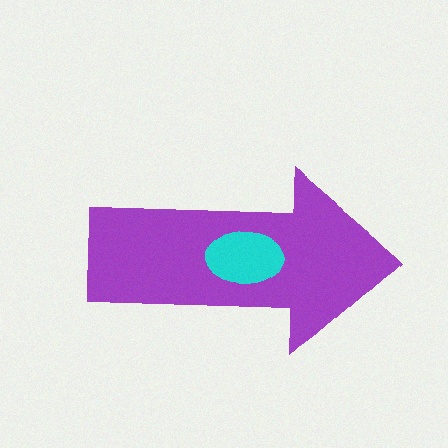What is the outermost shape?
The purple arrow.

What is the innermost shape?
The cyan ellipse.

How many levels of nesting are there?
2.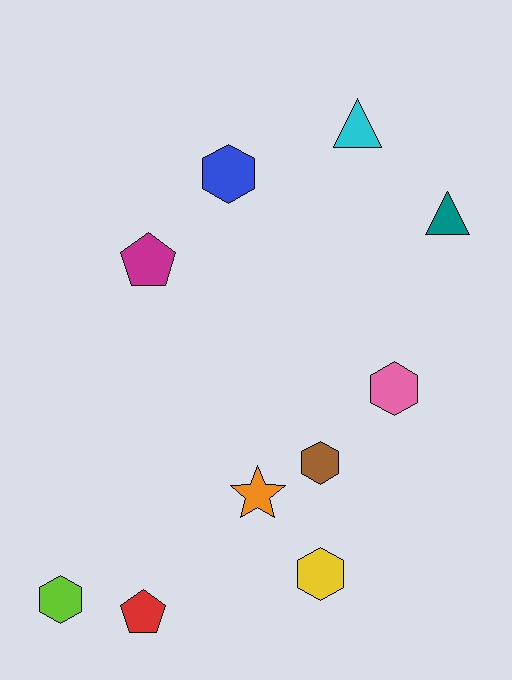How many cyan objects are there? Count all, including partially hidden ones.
There is 1 cyan object.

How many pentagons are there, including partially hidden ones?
There are 2 pentagons.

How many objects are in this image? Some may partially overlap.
There are 10 objects.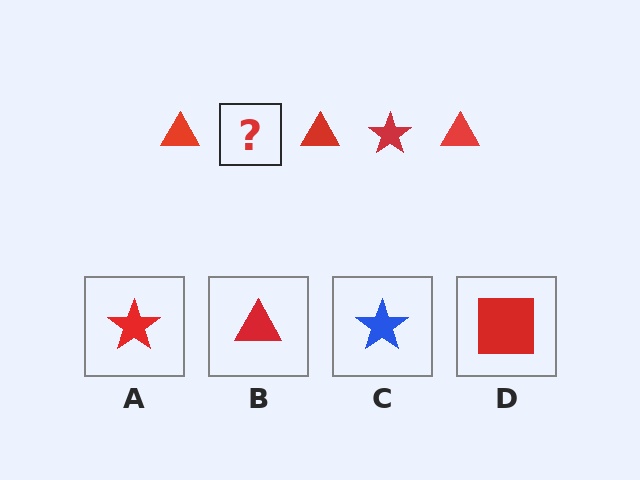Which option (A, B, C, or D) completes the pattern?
A.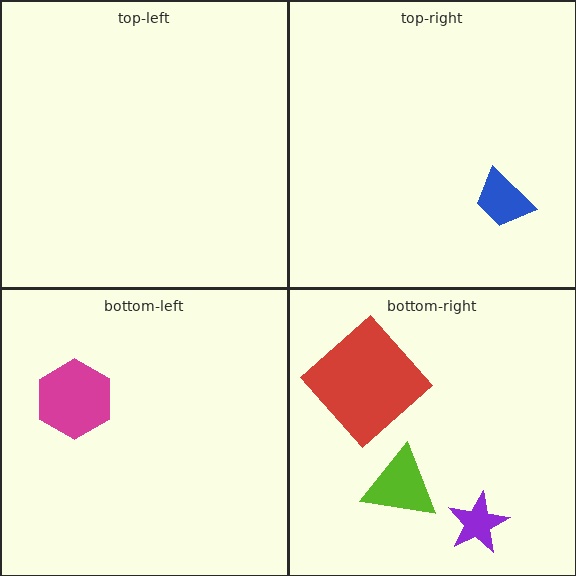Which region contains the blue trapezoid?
The top-right region.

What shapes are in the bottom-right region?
The lime triangle, the purple star, the red diamond.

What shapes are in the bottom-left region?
The magenta hexagon.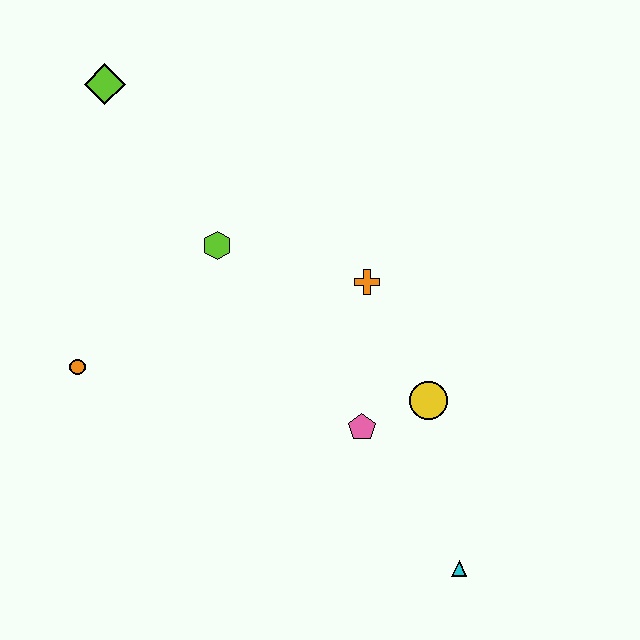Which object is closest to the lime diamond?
The lime hexagon is closest to the lime diamond.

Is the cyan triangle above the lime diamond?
No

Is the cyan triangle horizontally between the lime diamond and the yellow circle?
No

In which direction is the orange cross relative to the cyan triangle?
The orange cross is above the cyan triangle.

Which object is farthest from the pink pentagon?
The lime diamond is farthest from the pink pentagon.